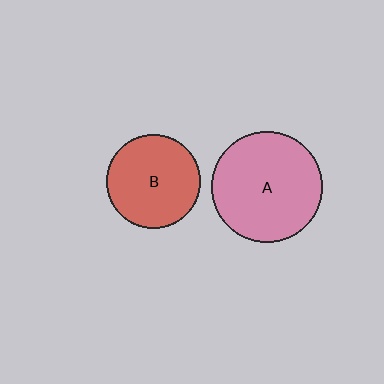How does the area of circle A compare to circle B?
Approximately 1.4 times.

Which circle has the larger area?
Circle A (pink).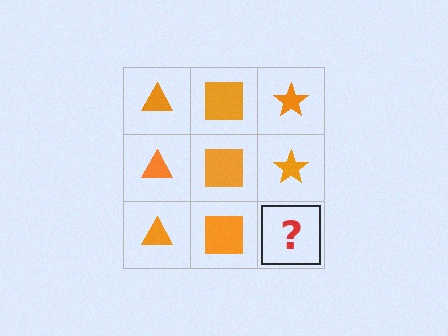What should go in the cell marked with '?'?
The missing cell should contain an orange star.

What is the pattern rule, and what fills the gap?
The rule is that each column has a consistent shape. The gap should be filled with an orange star.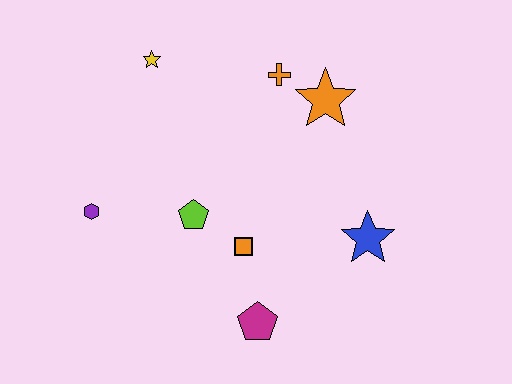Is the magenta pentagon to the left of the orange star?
Yes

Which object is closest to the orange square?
The lime pentagon is closest to the orange square.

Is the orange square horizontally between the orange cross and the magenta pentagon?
No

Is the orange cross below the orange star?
No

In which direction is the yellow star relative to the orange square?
The yellow star is above the orange square.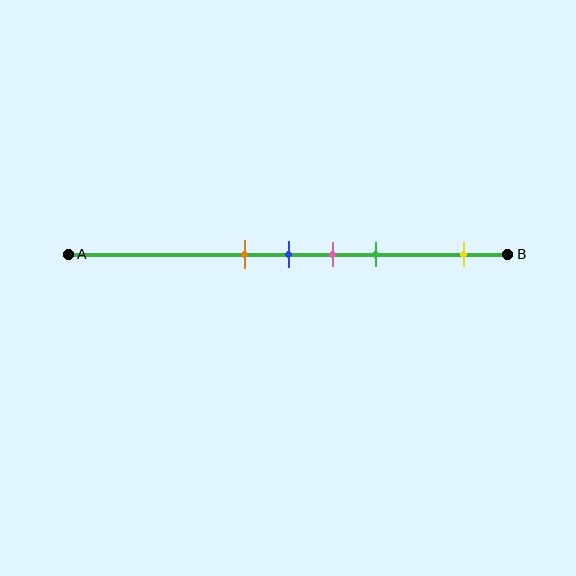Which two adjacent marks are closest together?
The orange and blue marks are the closest adjacent pair.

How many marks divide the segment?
There are 5 marks dividing the segment.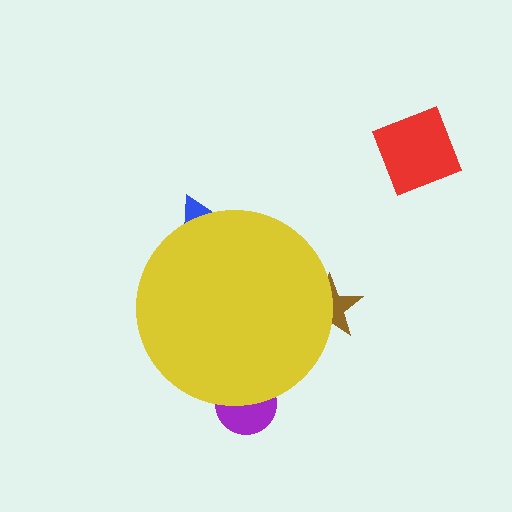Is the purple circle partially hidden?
Yes, the purple circle is partially hidden behind the yellow circle.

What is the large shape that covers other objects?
A yellow circle.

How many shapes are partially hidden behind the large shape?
3 shapes are partially hidden.